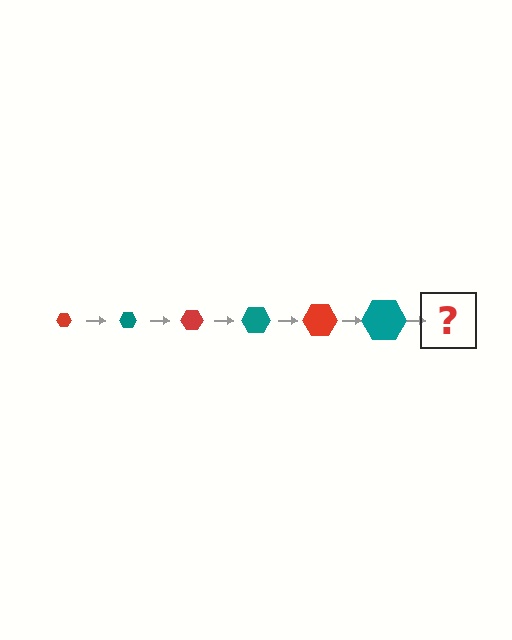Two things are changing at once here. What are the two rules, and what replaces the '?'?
The two rules are that the hexagon grows larger each step and the color cycles through red and teal. The '?' should be a red hexagon, larger than the previous one.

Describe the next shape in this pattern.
It should be a red hexagon, larger than the previous one.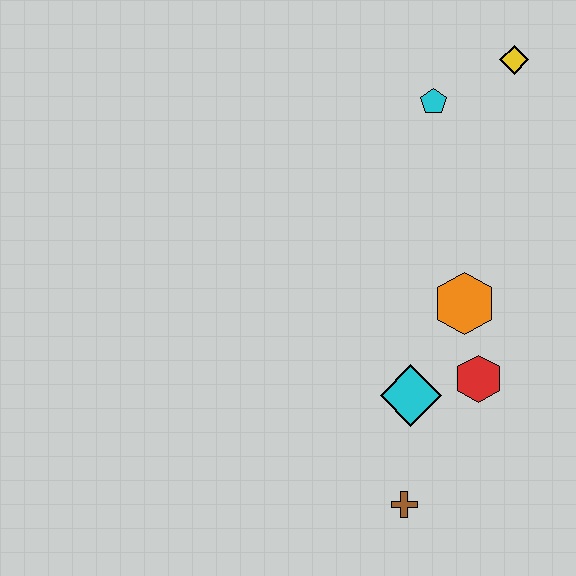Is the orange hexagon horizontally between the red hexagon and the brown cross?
Yes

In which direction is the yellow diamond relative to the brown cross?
The yellow diamond is above the brown cross.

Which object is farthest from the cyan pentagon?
The brown cross is farthest from the cyan pentagon.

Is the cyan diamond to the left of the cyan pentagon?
Yes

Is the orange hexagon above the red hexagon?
Yes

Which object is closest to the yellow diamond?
The cyan pentagon is closest to the yellow diamond.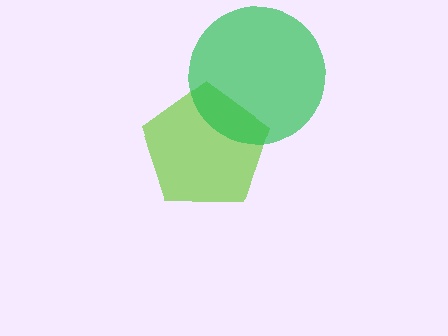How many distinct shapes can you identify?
There are 2 distinct shapes: a lime pentagon, a green circle.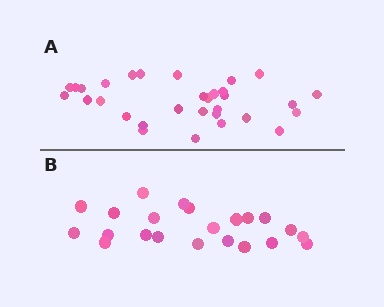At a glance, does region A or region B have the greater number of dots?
Region A (the top region) has more dots.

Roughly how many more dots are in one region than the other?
Region A has roughly 8 or so more dots than region B.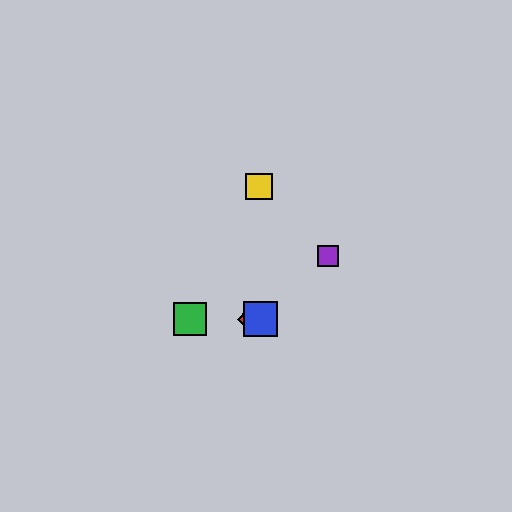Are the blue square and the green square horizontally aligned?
Yes, both are at y≈319.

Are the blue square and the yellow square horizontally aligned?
No, the blue square is at y≈319 and the yellow square is at y≈187.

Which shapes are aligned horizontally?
The red diamond, the blue square, the green square are aligned horizontally.